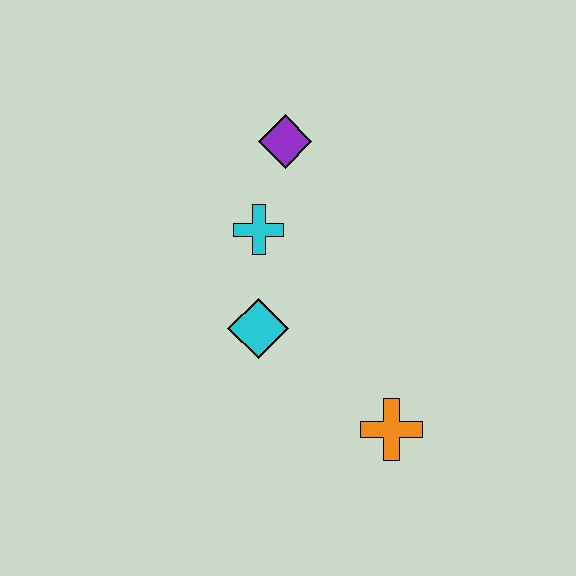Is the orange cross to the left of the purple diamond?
No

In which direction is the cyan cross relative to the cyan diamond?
The cyan cross is above the cyan diamond.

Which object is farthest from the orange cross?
The purple diamond is farthest from the orange cross.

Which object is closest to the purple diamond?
The cyan cross is closest to the purple diamond.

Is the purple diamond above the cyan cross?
Yes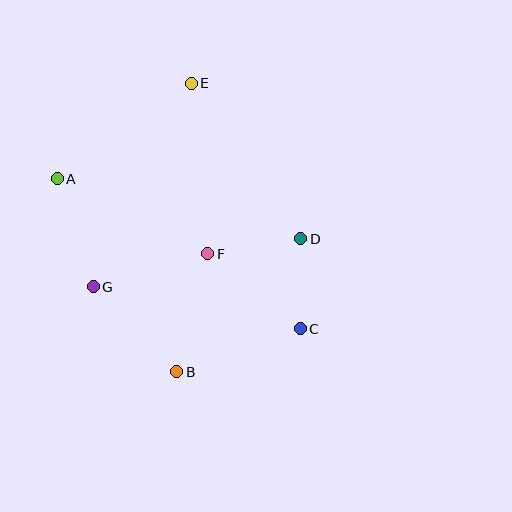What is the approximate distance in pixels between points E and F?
The distance between E and F is approximately 172 pixels.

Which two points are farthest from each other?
Points B and E are farthest from each other.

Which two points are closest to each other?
Points C and D are closest to each other.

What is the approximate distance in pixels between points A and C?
The distance between A and C is approximately 285 pixels.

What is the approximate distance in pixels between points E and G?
The distance between E and G is approximately 226 pixels.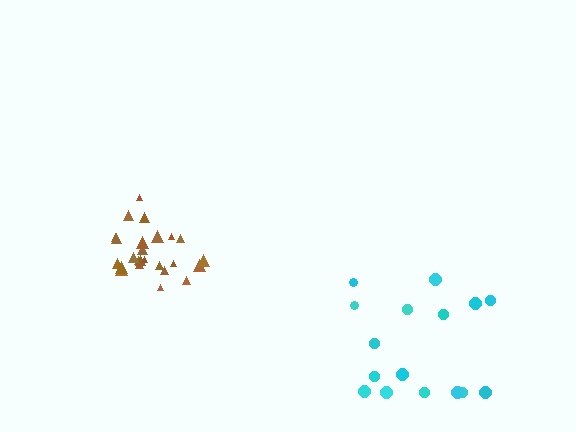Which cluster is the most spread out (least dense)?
Cyan.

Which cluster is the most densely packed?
Brown.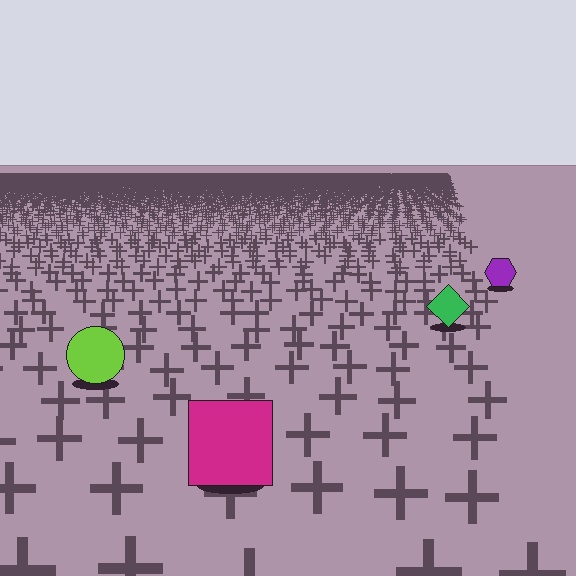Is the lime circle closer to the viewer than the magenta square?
No. The magenta square is closer — you can tell from the texture gradient: the ground texture is coarser near it.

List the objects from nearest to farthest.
From nearest to farthest: the magenta square, the lime circle, the green diamond, the purple hexagon.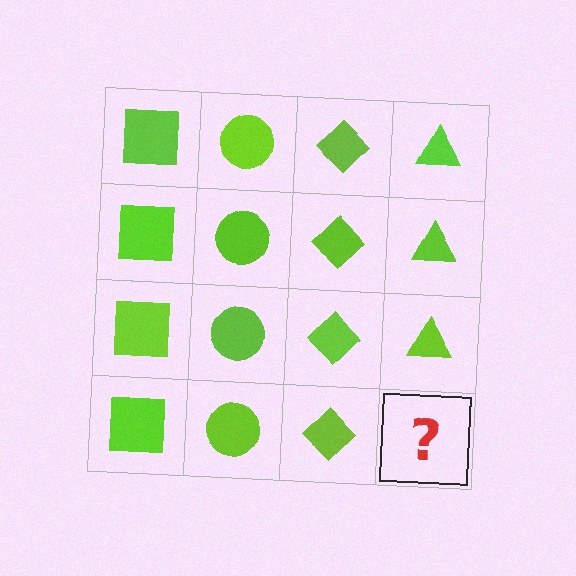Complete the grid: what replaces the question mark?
The question mark should be replaced with a lime triangle.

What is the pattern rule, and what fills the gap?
The rule is that each column has a consistent shape. The gap should be filled with a lime triangle.